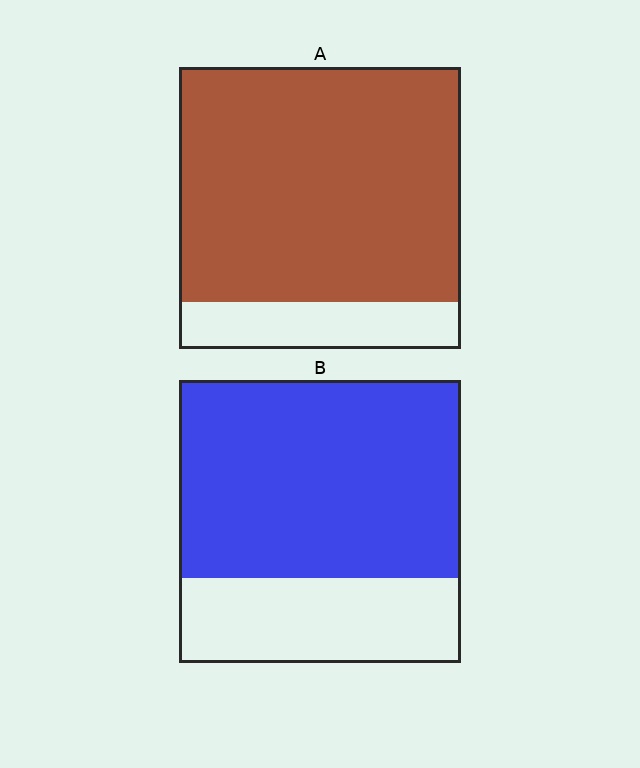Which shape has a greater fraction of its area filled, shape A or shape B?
Shape A.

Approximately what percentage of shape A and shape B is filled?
A is approximately 85% and B is approximately 70%.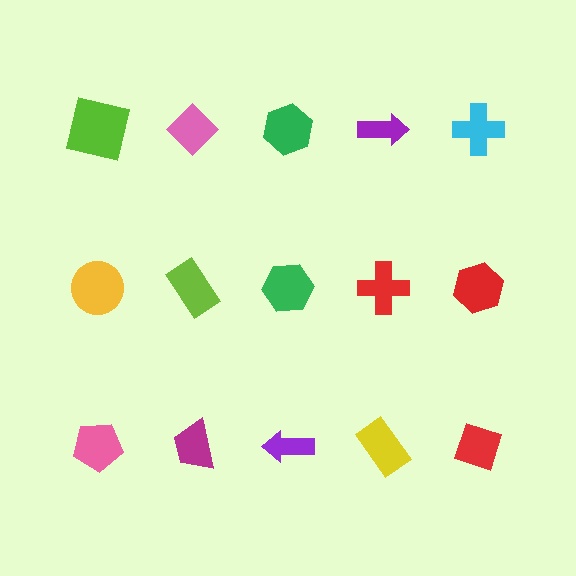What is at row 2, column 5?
A red hexagon.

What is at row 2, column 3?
A green hexagon.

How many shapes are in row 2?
5 shapes.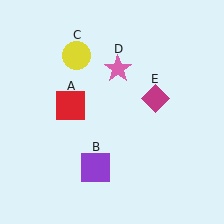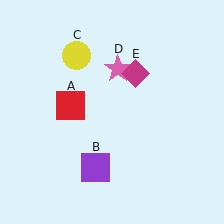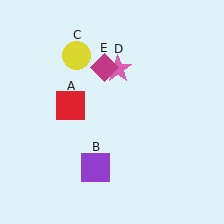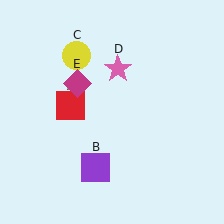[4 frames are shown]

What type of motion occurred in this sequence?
The magenta diamond (object E) rotated counterclockwise around the center of the scene.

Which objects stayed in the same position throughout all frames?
Red square (object A) and purple square (object B) and yellow circle (object C) and pink star (object D) remained stationary.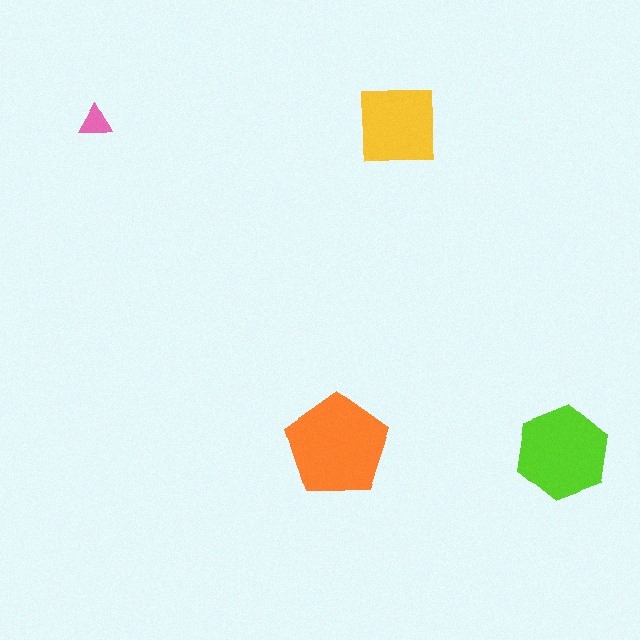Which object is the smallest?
The pink triangle.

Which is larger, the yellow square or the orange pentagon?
The orange pentagon.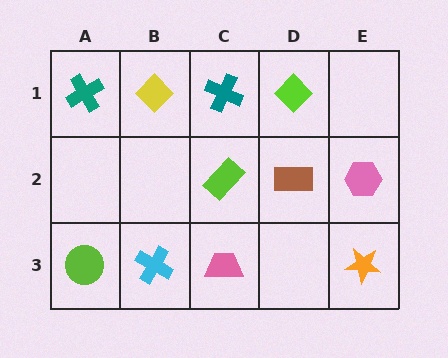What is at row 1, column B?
A yellow diamond.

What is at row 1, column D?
A lime diamond.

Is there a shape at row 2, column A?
No, that cell is empty.